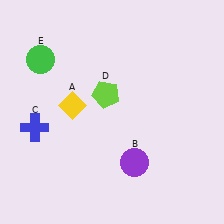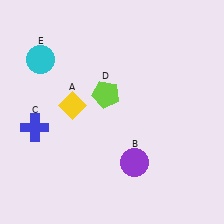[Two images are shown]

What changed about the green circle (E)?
In Image 1, E is green. In Image 2, it changed to cyan.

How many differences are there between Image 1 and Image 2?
There is 1 difference between the two images.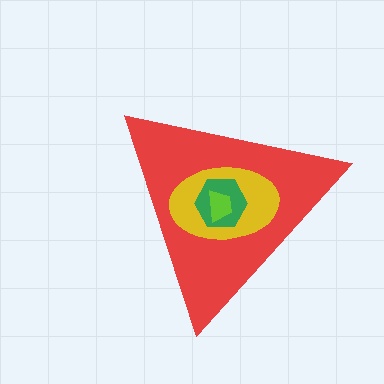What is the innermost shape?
The lime trapezoid.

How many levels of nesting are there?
4.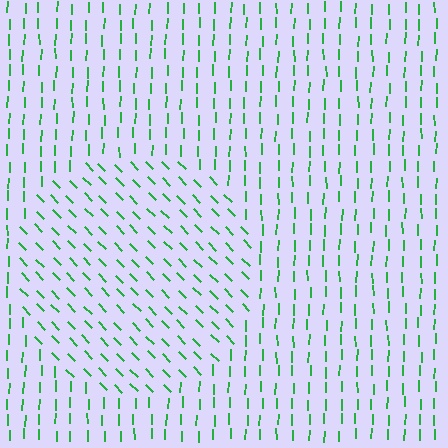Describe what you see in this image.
The image is filled with small green line segments. A circle region in the image has lines oriented differently from the surrounding lines, creating a visible texture boundary.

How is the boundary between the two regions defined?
The boundary is defined purely by a change in line orientation (approximately 45 degrees difference). All lines are the same color and thickness.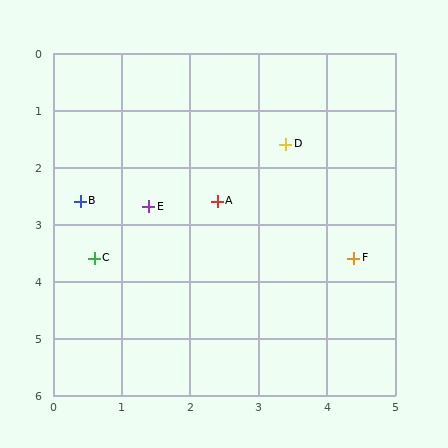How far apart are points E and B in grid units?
Points E and B are about 1.0 grid units apart.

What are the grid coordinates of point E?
Point E is at approximately (1.4, 2.7).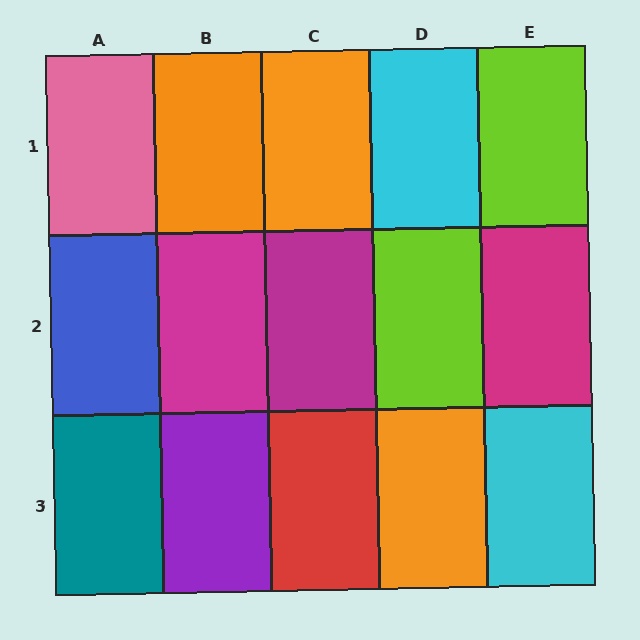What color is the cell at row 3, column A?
Teal.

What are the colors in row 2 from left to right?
Blue, magenta, magenta, lime, magenta.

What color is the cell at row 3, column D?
Orange.